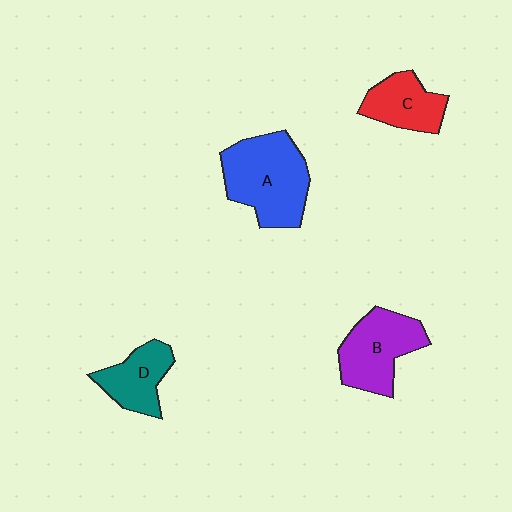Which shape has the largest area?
Shape A (blue).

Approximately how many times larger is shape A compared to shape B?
Approximately 1.3 times.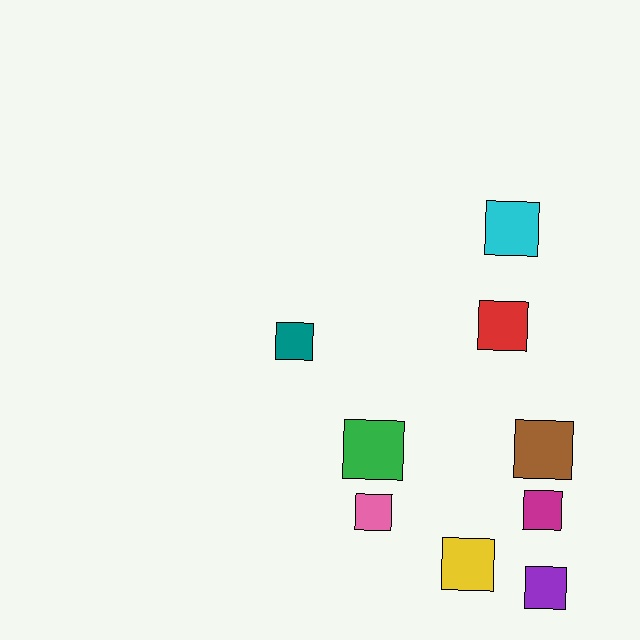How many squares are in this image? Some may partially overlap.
There are 9 squares.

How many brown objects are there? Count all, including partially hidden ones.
There is 1 brown object.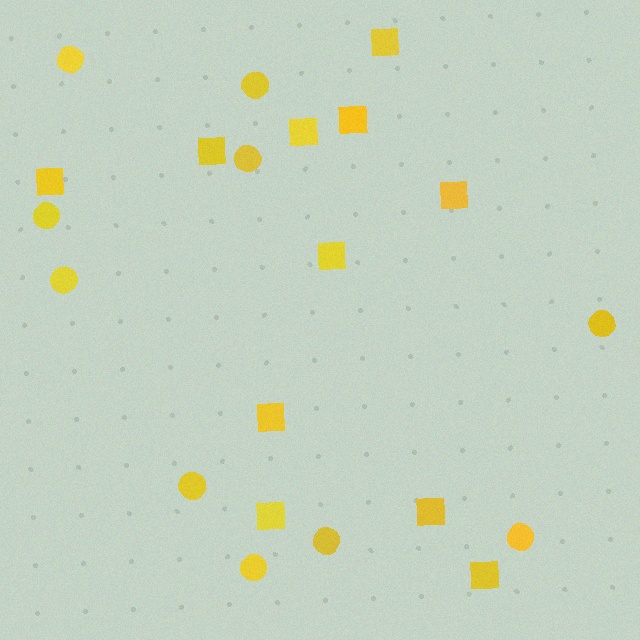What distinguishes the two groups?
There are 2 groups: one group of squares (11) and one group of circles (10).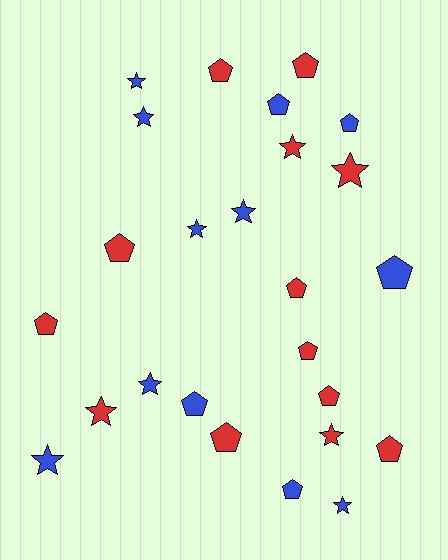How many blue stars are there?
There are 7 blue stars.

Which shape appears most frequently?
Pentagon, with 14 objects.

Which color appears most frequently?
Red, with 13 objects.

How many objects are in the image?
There are 25 objects.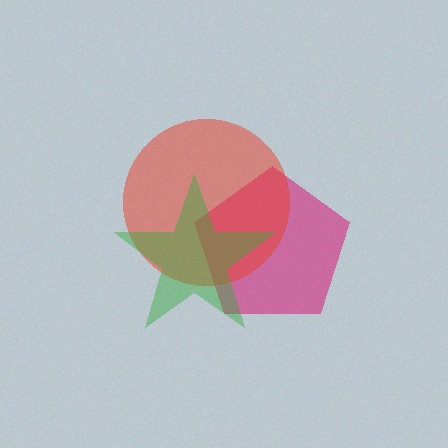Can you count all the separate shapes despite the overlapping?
Yes, there are 3 separate shapes.